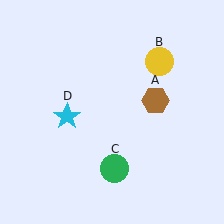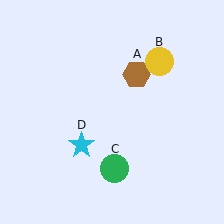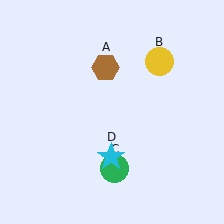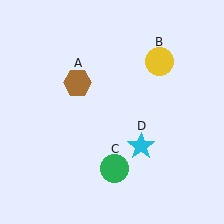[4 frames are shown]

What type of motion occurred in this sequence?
The brown hexagon (object A), cyan star (object D) rotated counterclockwise around the center of the scene.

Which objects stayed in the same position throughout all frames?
Yellow circle (object B) and green circle (object C) remained stationary.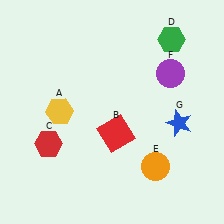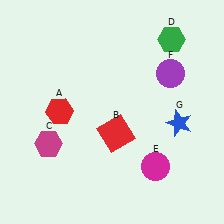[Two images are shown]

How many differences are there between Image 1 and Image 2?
There are 3 differences between the two images.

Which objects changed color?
A changed from yellow to red. C changed from red to magenta. E changed from orange to magenta.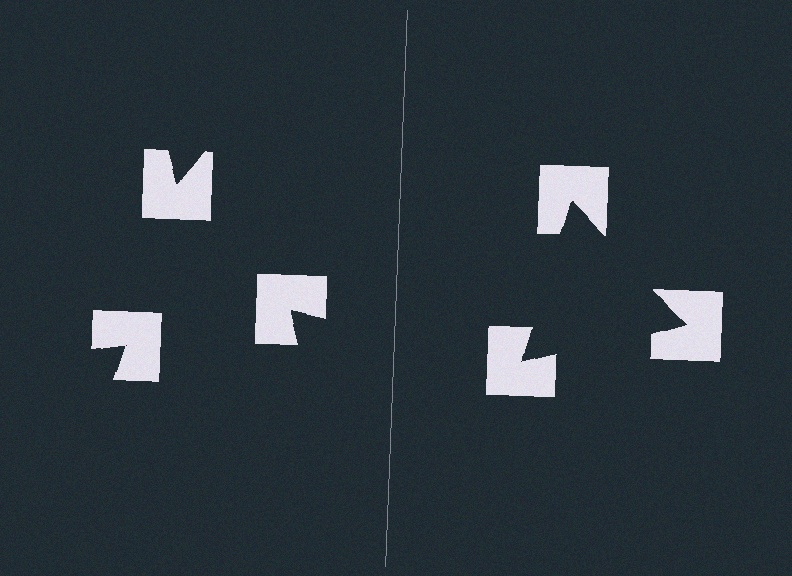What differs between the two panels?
The notched squares are positioned identically on both sides; only the wedge orientations differ. On the right they align to a triangle; on the left they are misaligned.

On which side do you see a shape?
An illusory triangle appears on the right side. On the left side the wedge cuts are rotated, so no coherent shape forms.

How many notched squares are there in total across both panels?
6 — 3 on each side.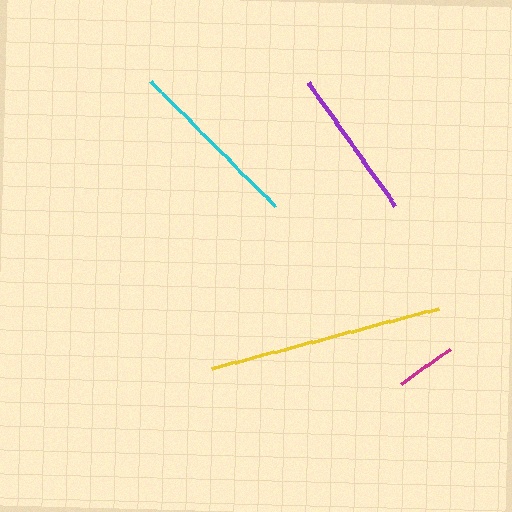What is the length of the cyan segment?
The cyan segment is approximately 177 pixels long.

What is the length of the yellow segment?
The yellow segment is approximately 235 pixels long.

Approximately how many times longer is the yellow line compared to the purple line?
The yellow line is approximately 1.6 times the length of the purple line.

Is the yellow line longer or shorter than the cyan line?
The yellow line is longer than the cyan line.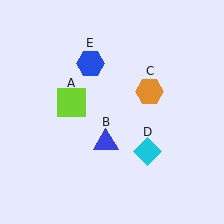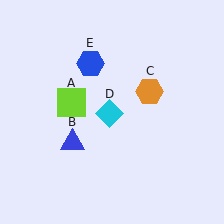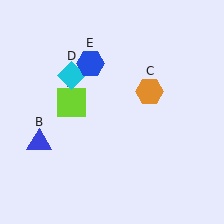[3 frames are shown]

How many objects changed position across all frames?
2 objects changed position: blue triangle (object B), cyan diamond (object D).